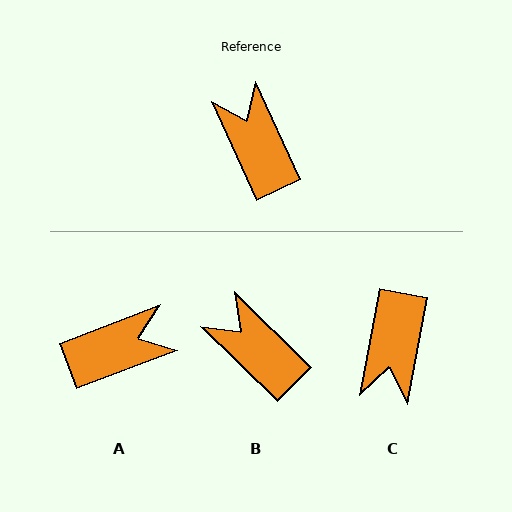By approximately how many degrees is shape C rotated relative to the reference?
Approximately 145 degrees counter-clockwise.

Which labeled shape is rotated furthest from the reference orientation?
C, about 145 degrees away.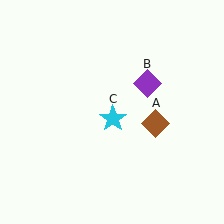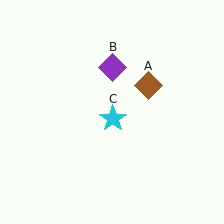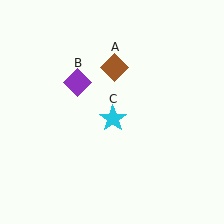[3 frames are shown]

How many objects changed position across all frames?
2 objects changed position: brown diamond (object A), purple diamond (object B).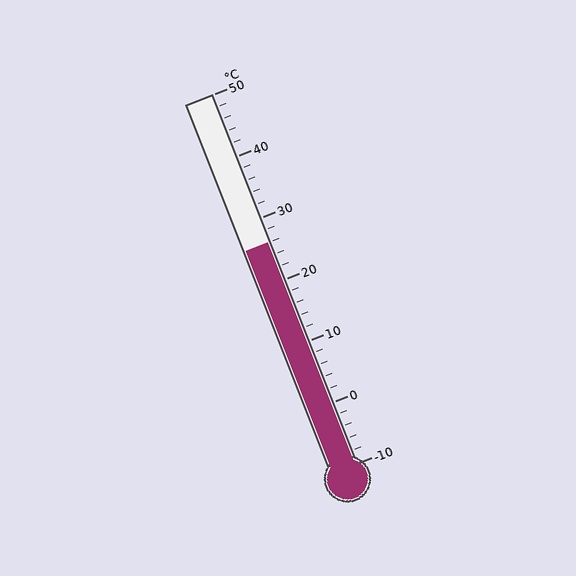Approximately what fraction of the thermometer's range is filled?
The thermometer is filled to approximately 60% of its range.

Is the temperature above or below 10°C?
The temperature is above 10°C.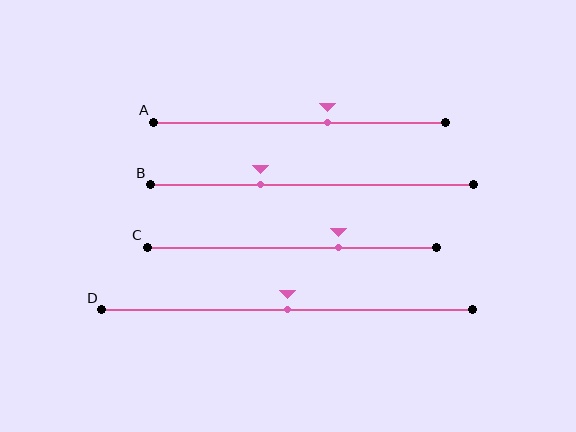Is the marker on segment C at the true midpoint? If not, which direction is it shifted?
No, the marker on segment C is shifted to the right by about 16% of the segment length.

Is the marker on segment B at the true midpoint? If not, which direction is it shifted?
No, the marker on segment B is shifted to the left by about 16% of the segment length.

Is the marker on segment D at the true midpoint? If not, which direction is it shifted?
Yes, the marker on segment D is at the true midpoint.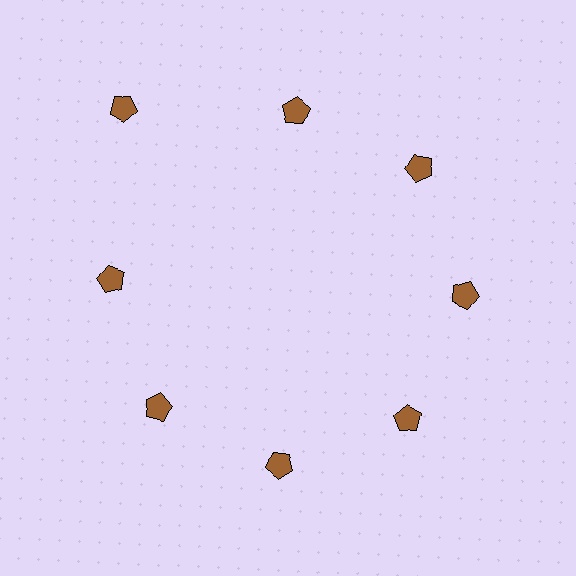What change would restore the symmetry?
The symmetry would be restored by moving it inward, back onto the ring so that all 8 pentagons sit at equal angles and equal distance from the center.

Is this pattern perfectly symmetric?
No. The 8 brown pentagons are arranged in a ring, but one element near the 10 o'clock position is pushed outward from the center, breaking the 8-fold rotational symmetry.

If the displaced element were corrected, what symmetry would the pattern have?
It would have 8-fold rotational symmetry — the pattern would map onto itself every 45 degrees.